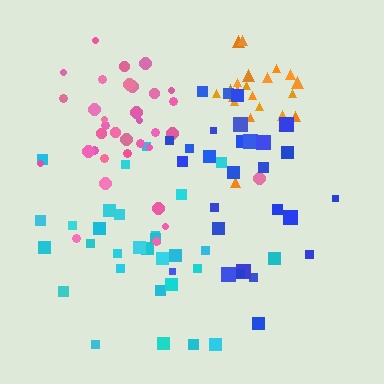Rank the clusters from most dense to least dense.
orange, pink, blue, cyan.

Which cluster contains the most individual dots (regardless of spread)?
Pink (34).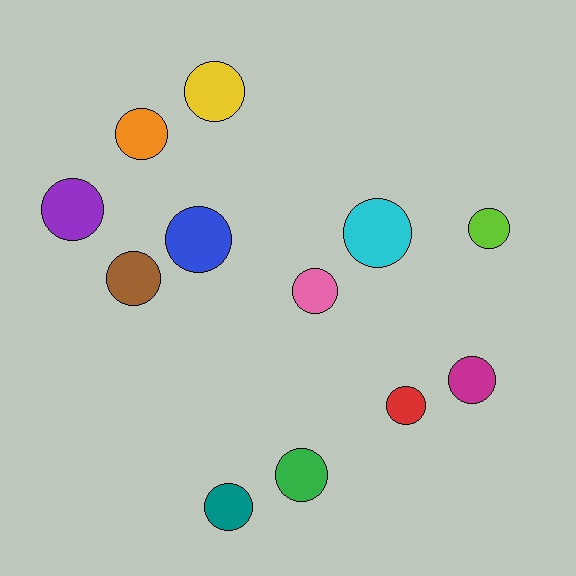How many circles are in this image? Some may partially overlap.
There are 12 circles.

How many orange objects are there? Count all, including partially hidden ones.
There is 1 orange object.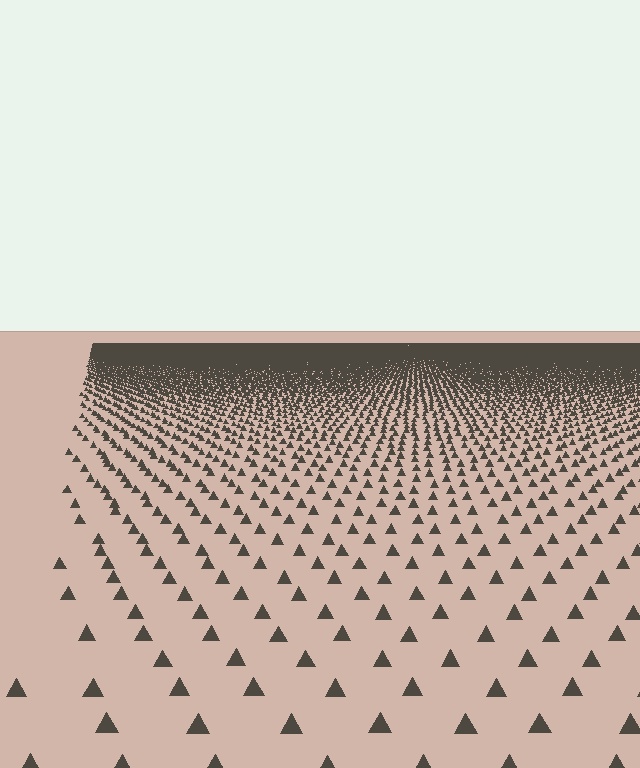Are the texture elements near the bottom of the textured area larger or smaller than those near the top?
Larger. Near the bottom, elements are closer to the viewer and appear at a bigger on-screen size.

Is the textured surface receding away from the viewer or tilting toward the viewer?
The surface is receding away from the viewer. Texture elements get smaller and denser toward the top.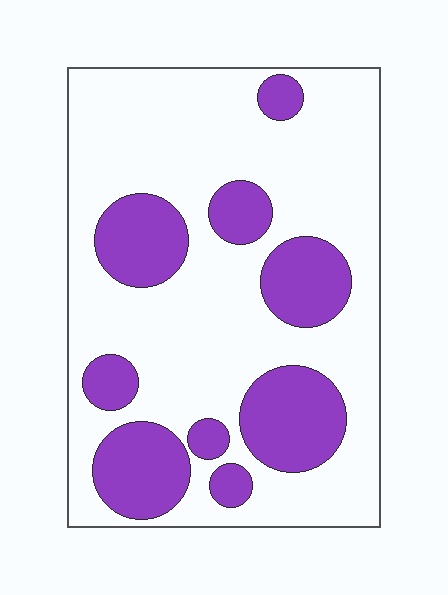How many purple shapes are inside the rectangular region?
9.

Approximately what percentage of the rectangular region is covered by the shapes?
Approximately 30%.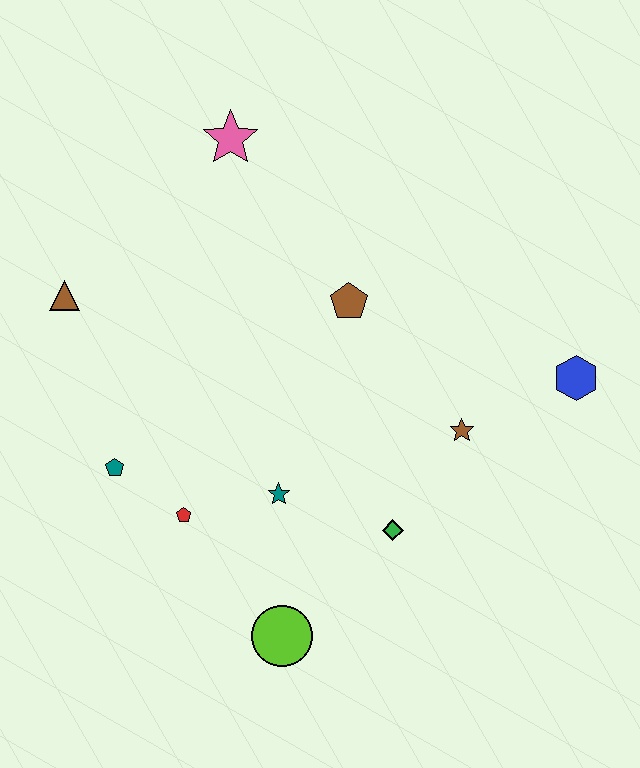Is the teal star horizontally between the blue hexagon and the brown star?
No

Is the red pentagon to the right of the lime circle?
No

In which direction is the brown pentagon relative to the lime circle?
The brown pentagon is above the lime circle.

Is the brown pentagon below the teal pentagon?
No